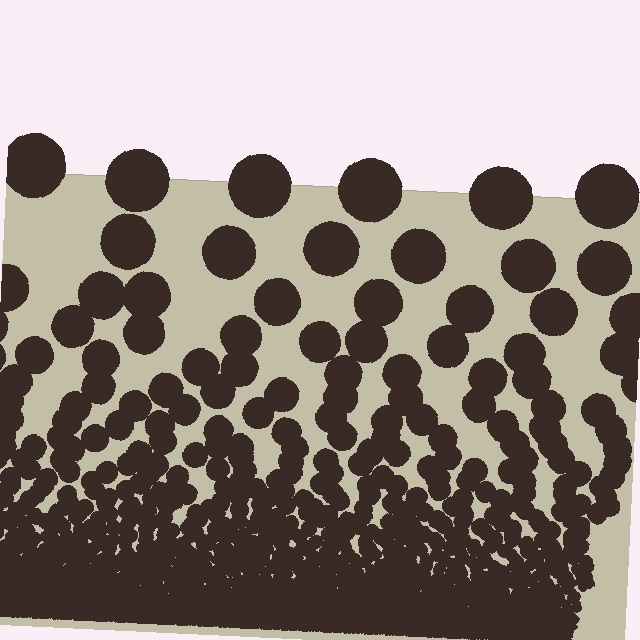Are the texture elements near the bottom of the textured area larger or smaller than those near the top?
Smaller. The gradient is inverted — elements near the bottom are smaller and denser.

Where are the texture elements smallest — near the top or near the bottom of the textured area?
Near the bottom.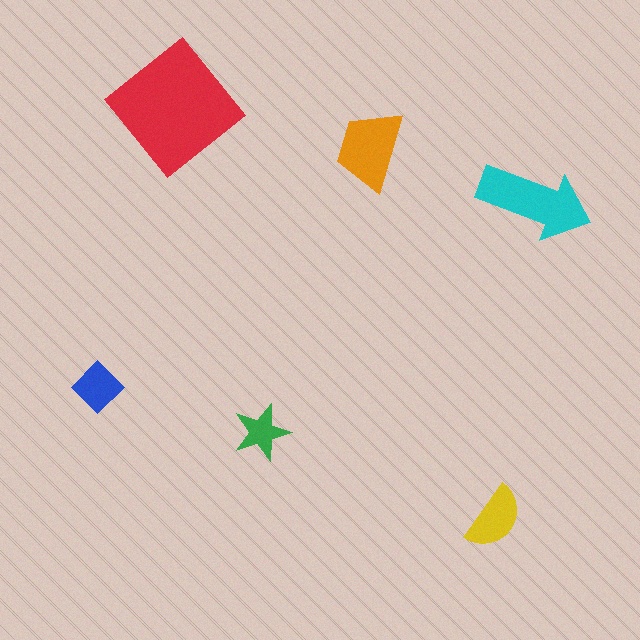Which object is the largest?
The red diamond.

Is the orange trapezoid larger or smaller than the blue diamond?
Larger.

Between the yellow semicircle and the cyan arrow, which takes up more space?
The cyan arrow.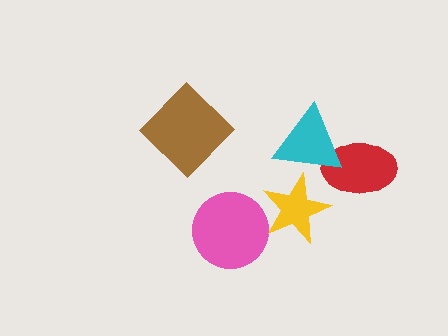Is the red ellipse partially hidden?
Yes, it is partially covered by another shape.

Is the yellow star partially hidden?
Yes, it is partially covered by another shape.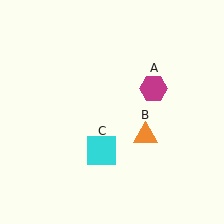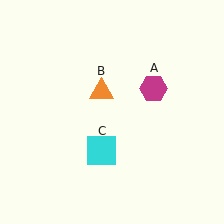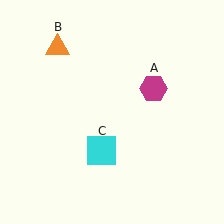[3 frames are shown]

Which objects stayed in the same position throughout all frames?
Magenta hexagon (object A) and cyan square (object C) remained stationary.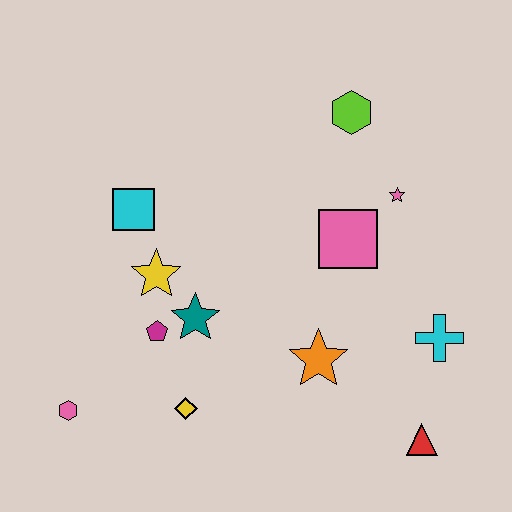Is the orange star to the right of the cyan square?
Yes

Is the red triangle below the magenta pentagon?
Yes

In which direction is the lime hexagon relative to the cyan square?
The lime hexagon is to the right of the cyan square.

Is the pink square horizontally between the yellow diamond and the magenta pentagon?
No